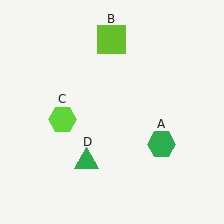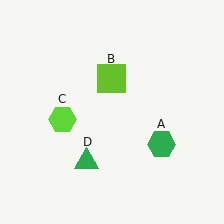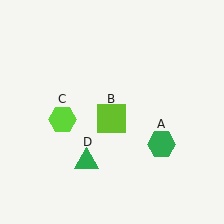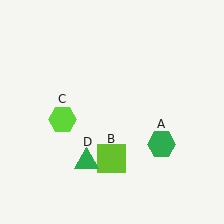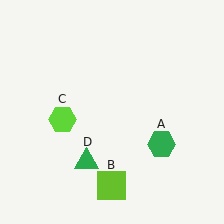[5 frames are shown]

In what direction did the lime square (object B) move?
The lime square (object B) moved down.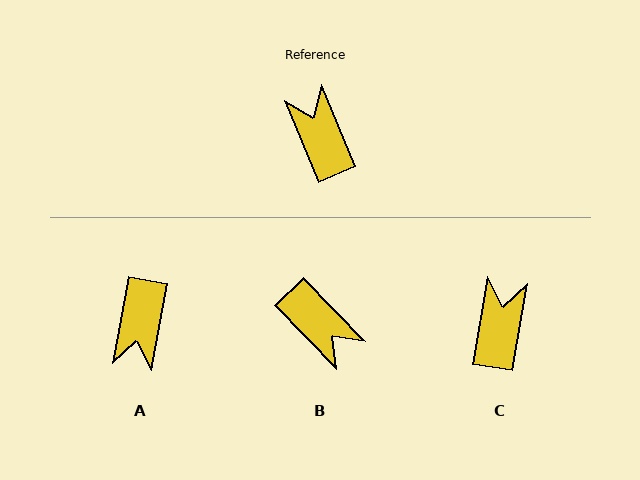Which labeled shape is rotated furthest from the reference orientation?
B, about 159 degrees away.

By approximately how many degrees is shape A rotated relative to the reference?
Approximately 146 degrees counter-clockwise.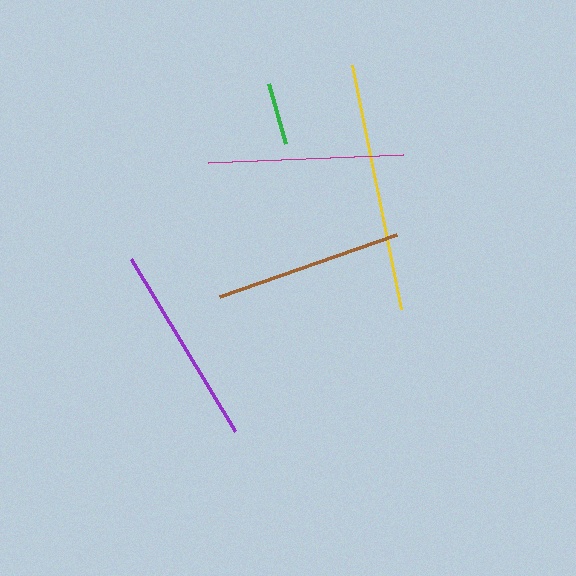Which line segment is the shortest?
The green line is the shortest at approximately 62 pixels.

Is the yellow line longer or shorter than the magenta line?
The yellow line is longer than the magenta line.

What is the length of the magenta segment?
The magenta segment is approximately 195 pixels long.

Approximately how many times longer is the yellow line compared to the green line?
The yellow line is approximately 4.0 times the length of the green line.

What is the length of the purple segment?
The purple segment is approximately 200 pixels long.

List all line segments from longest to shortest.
From longest to shortest: yellow, purple, magenta, brown, green.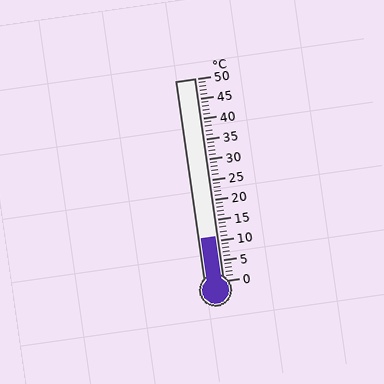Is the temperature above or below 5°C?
The temperature is above 5°C.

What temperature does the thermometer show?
The thermometer shows approximately 11°C.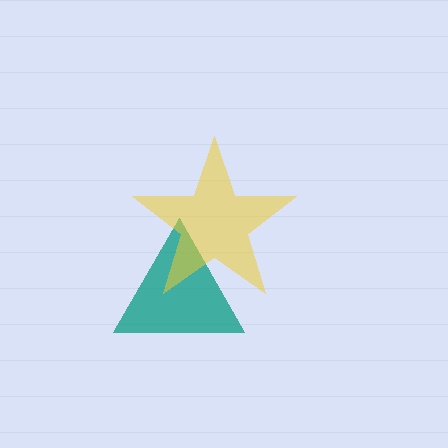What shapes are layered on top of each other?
The layered shapes are: a teal triangle, a yellow star.